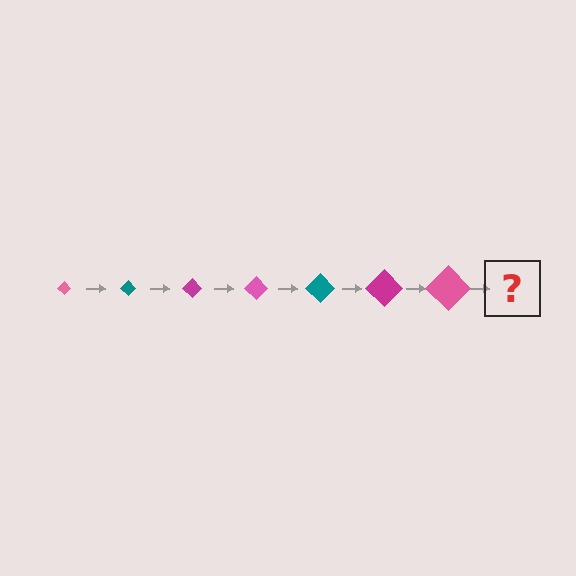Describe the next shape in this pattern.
It should be a teal diamond, larger than the previous one.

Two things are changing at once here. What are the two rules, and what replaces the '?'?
The two rules are that the diamond grows larger each step and the color cycles through pink, teal, and magenta. The '?' should be a teal diamond, larger than the previous one.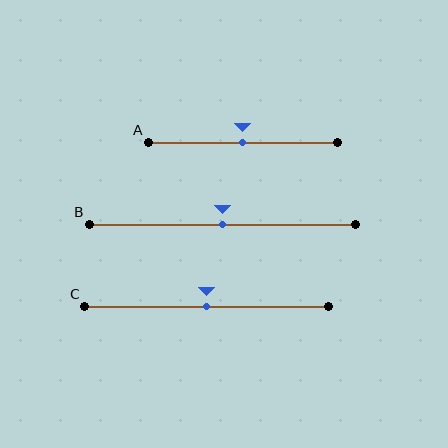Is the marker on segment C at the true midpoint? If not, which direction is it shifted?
Yes, the marker on segment C is at the true midpoint.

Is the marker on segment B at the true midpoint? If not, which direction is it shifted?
Yes, the marker on segment B is at the true midpoint.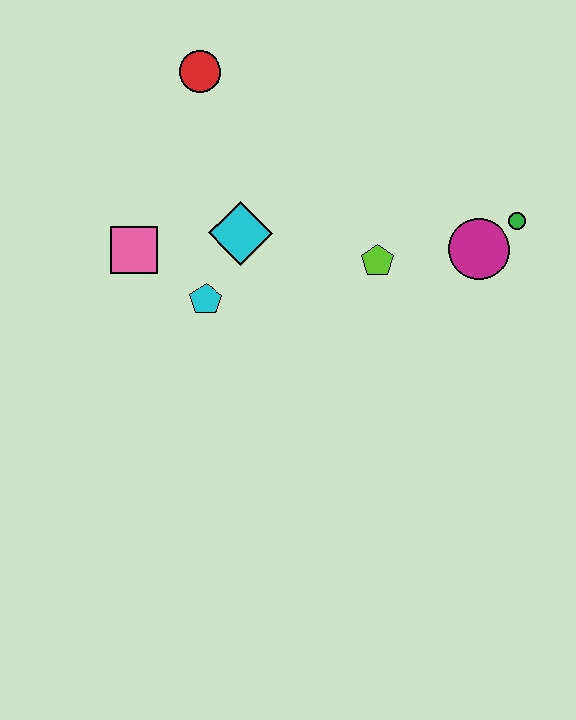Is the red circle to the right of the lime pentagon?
No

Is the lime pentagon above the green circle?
No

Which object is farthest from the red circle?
The green circle is farthest from the red circle.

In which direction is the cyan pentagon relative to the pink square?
The cyan pentagon is to the right of the pink square.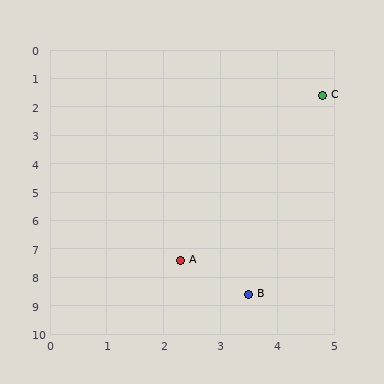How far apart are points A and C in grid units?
Points A and C are about 6.3 grid units apart.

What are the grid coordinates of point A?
Point A is at approximately (2.3, 7.4).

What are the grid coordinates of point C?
Point C is at approximately (4.8, 1.6).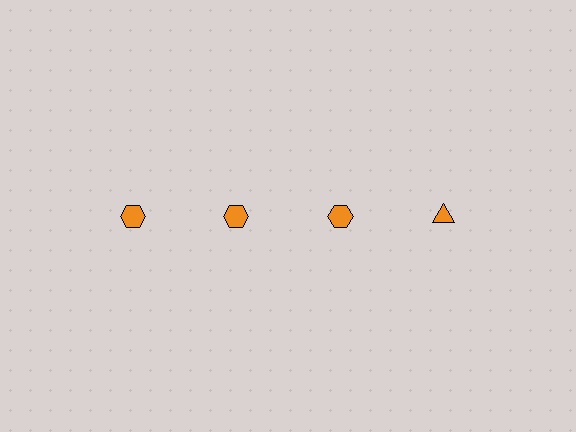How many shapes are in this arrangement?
There are 4 shapes arranged in a grid pattern.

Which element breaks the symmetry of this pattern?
The orange triangle in the top row, second from right column breaks the symmetry. All other shapes are orange hexagons.